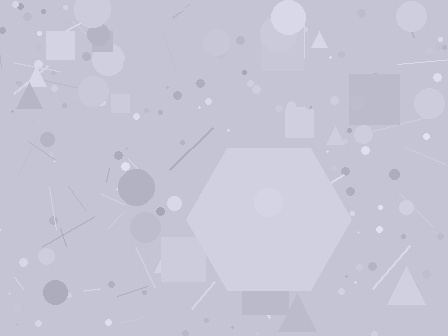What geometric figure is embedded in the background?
A hexagon is embedded in the background.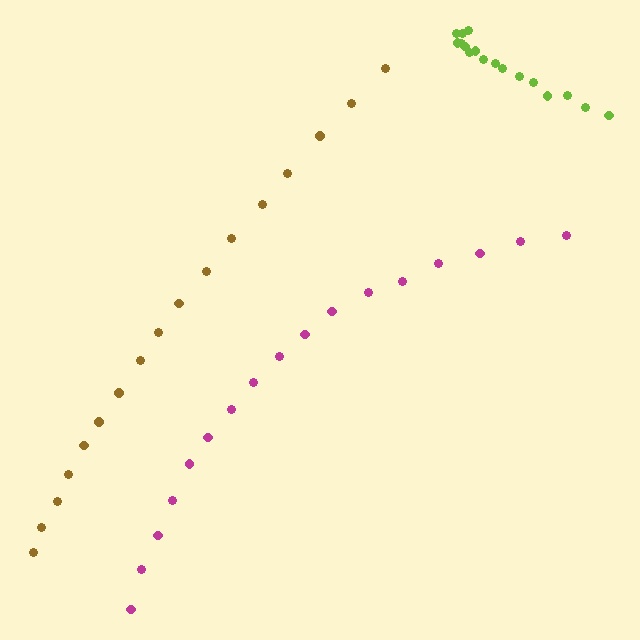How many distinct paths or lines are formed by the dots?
There are 3 distinct paths.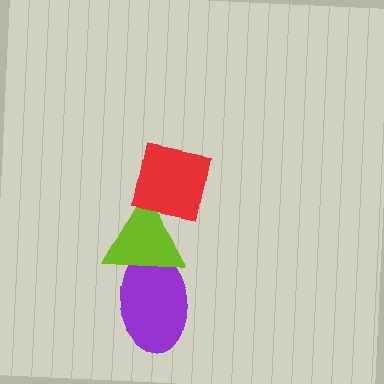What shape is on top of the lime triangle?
The red square is on top of the lime triangle.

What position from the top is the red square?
The red square is 1st from the top.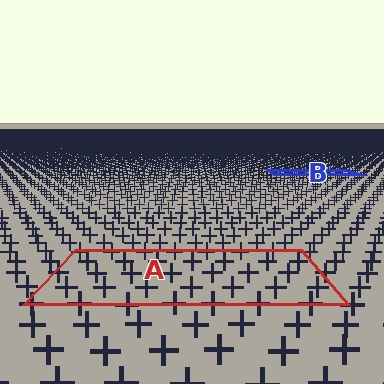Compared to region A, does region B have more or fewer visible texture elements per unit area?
Region B has more texture elements per unit area — they are packed more densely because it is farther away.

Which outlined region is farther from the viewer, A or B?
Region B is farther from the viewer — the texture elements inside it appear smaller and more densely packed.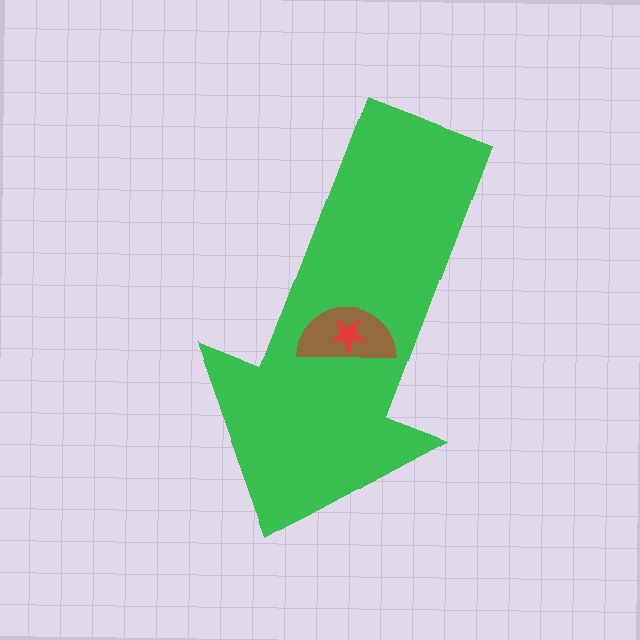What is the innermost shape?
The red star.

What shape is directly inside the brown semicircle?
The red star.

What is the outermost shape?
The green arrow.